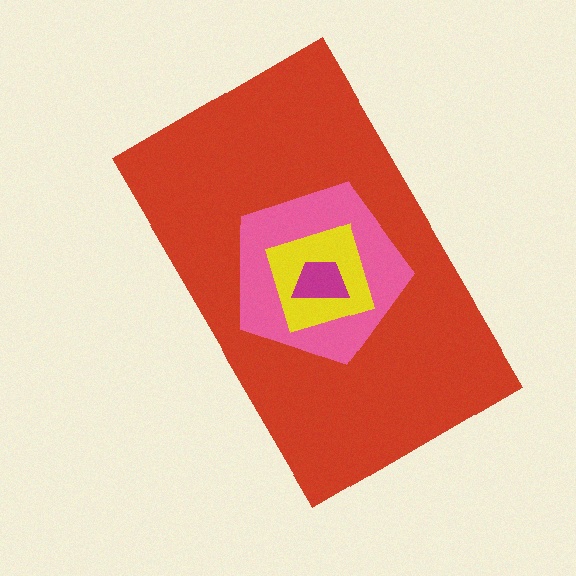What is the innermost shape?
The magenta trapezoid.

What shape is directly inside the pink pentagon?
The yellow square.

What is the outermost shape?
The red rectangle.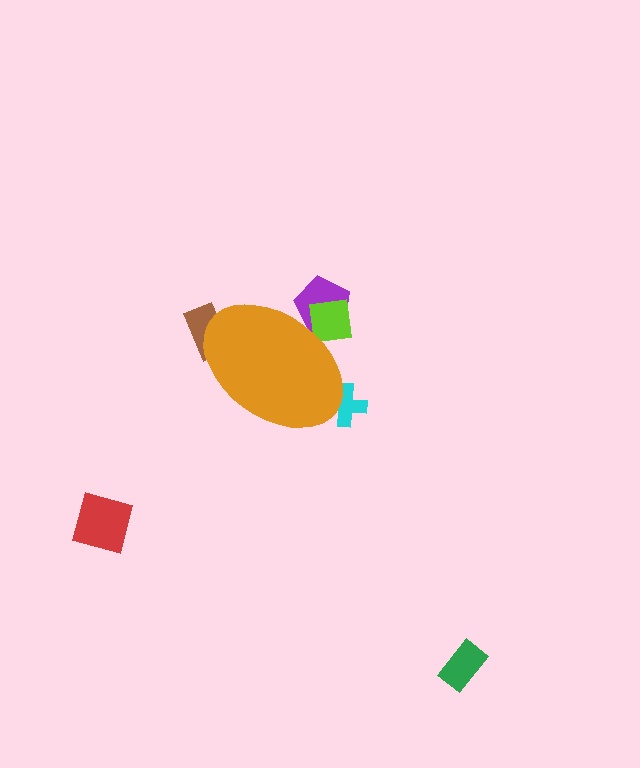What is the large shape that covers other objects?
An orange ellipse.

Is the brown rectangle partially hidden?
Yes, the brown rectangle is partially hidden behind the orange ellipse.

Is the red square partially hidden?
No, the red square is fully visible.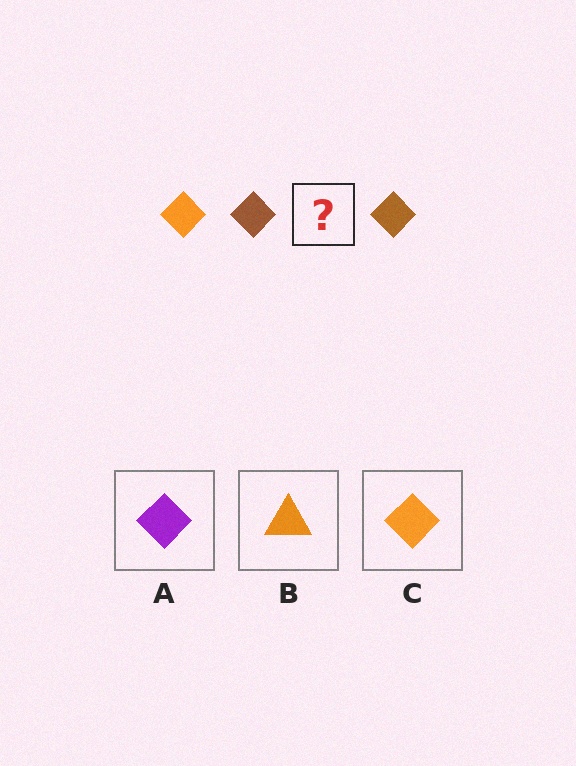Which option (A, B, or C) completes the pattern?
C.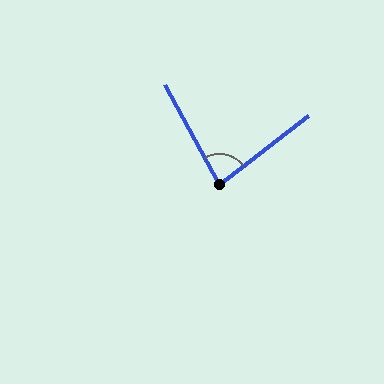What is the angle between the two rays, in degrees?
Approximately 80 degrees.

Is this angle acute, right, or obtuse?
It is acute.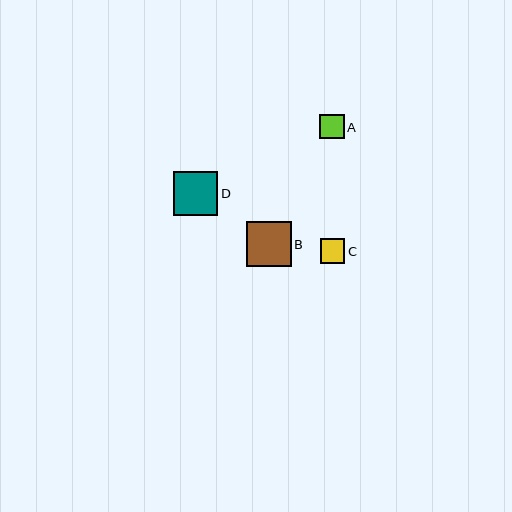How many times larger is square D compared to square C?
Square D is approximately 1.8 times the size of square C.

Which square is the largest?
Square D is the largest with a size of approximately 45 pixels.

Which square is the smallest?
Square C is the smallest with a size of approximately 24 pixels.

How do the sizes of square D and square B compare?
Square D and square B are approximately the same size.